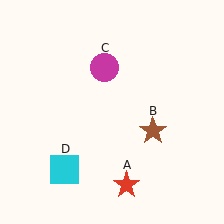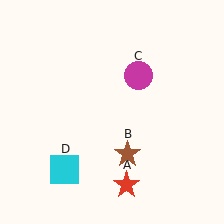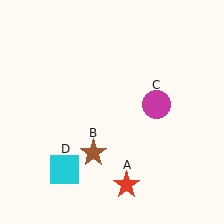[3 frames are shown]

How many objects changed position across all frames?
2 objects changed position: brown star (object B), magenta circle (object C).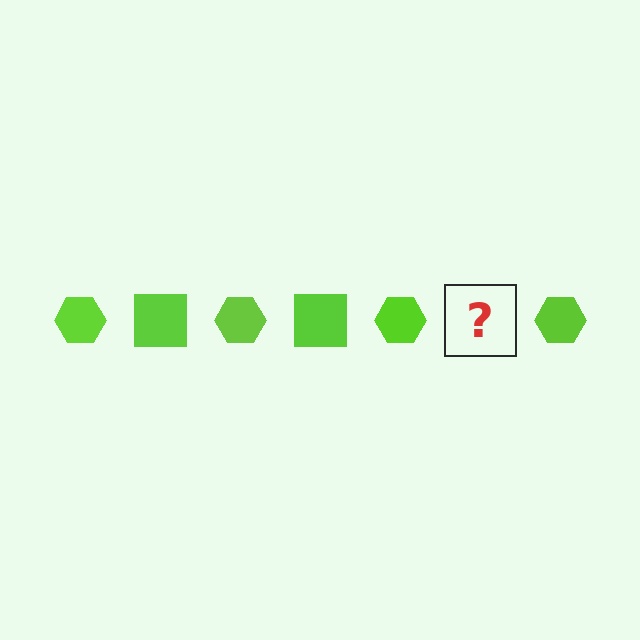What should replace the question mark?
The question mark should be replaced with a lime square.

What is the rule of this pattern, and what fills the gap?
The rule is that the pattern cycles through hexagon, square shapes in lime. The gap should be filled with a lime square.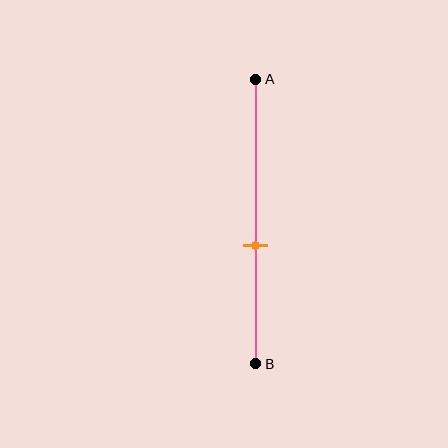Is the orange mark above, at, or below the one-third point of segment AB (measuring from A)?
The orange mark is below the one-third point of segment AB.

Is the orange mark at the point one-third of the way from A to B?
No, the mark is at about 60% from A, not at the 33% one-third point.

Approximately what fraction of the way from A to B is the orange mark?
The orange mark is approximately 60% of the way from A to B.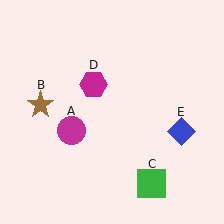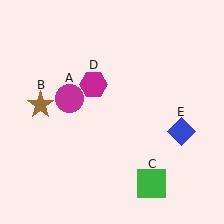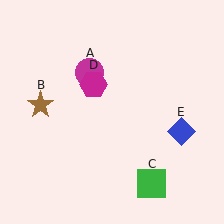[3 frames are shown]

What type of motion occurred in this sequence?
The magenta circle (object A) rotated clockwise around the center of the scene.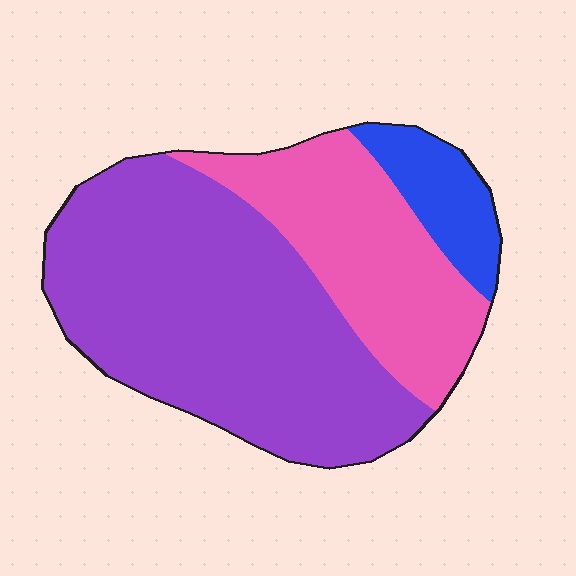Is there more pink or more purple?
Purple.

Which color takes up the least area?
Blue, at roughly 10%.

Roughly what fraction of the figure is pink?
Pink covers 30% of the figure.